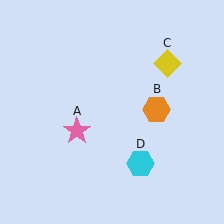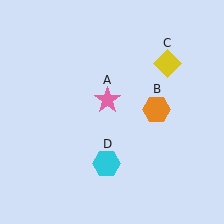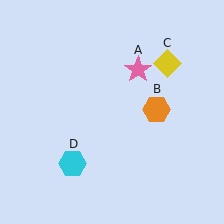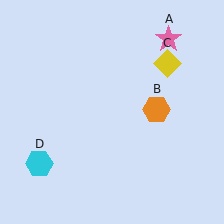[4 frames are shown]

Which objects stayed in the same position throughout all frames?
Orange hexagon (object B) and yellow diamond (object C) remained stationary.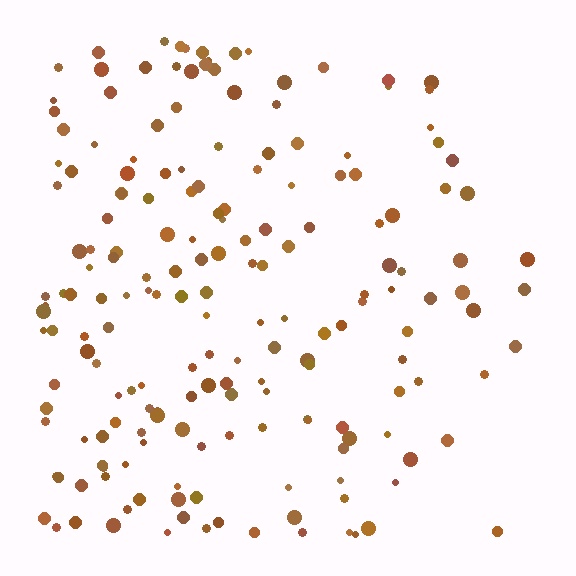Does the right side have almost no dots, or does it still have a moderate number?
Still a moderate number, just noticeably fewer than the left.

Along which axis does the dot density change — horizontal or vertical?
Horizontal.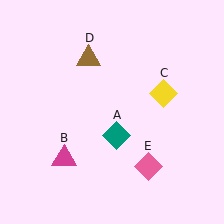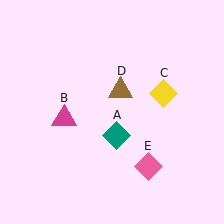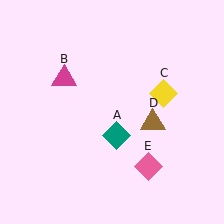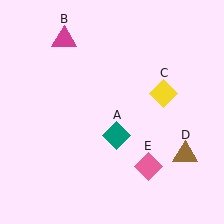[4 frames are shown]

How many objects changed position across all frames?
2 objects changed position: magenta triangle (object B), brown triangle (object D).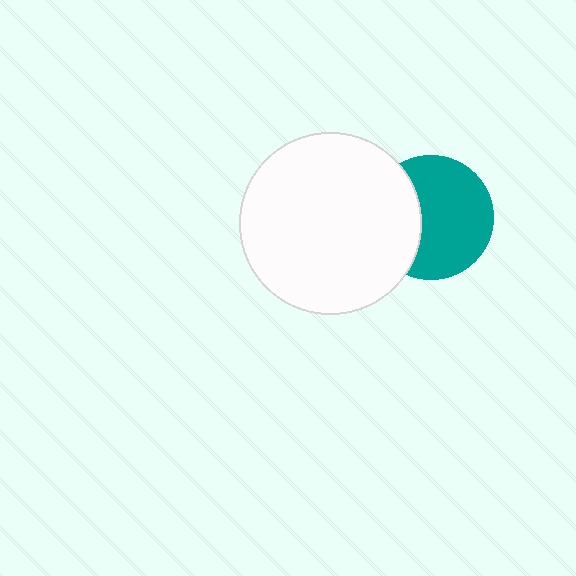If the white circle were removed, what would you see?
You would see the complete teal circle.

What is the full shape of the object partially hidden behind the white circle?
The partially hidden object is a teal circle.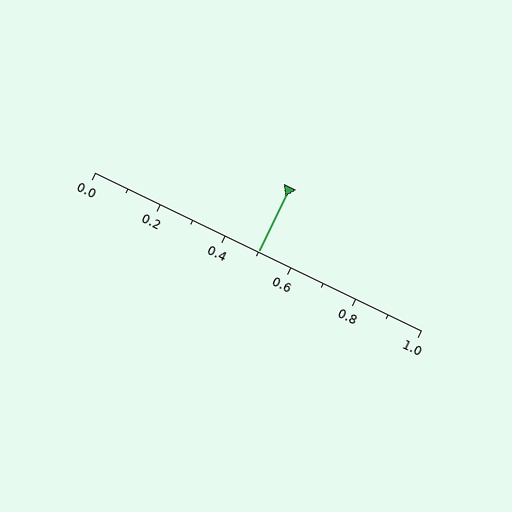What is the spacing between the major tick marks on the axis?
The major ticks are spaced 0.2 apart.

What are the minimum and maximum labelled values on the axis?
The axis runs from 0.0 to 1.0.